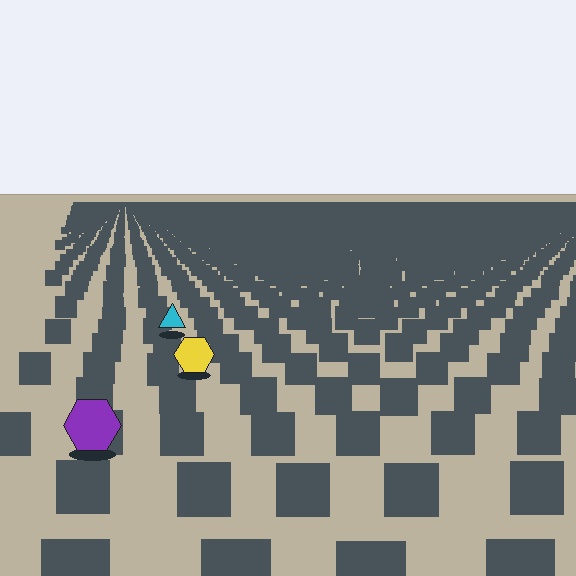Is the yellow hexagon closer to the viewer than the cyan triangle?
Yes. The yellow hexagon is closer — you can tell from the texture gradient: the ground texture is coarser near it.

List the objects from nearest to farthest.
From nearest to farthest: the purple hexagon, the yellow hexagon, the cyan triangle.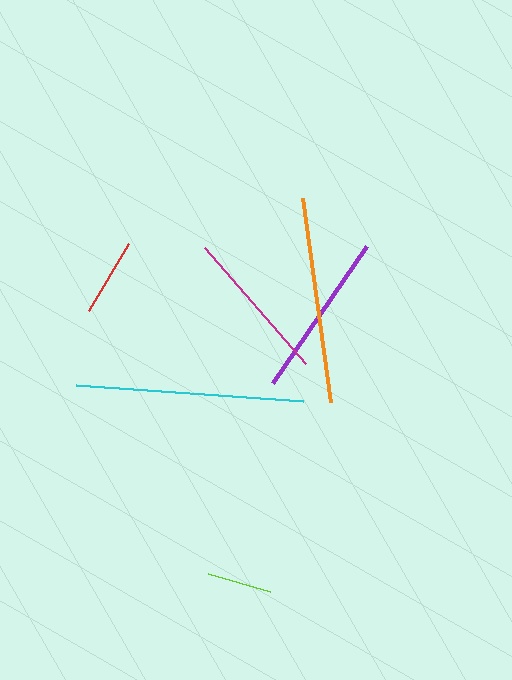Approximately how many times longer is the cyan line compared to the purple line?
The cyan line is approximately 1.4 times the length of the purple line.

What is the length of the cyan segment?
The cyan segment is approximately 227 pixels long.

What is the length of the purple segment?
The purple segment is approximately 166 pixels long.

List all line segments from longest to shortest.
From longest to shortest: cyan, orange, purple, magenta, red, lime.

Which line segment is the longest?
The cyan line is the longest at approximately 227 pixels.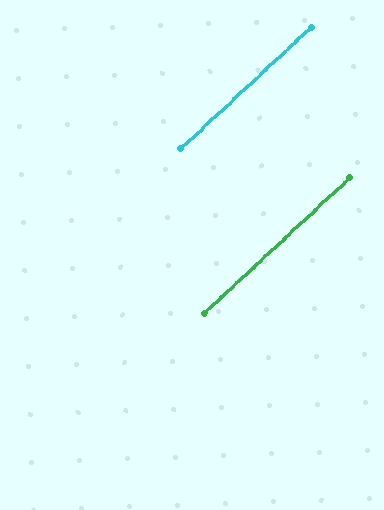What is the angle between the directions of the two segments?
Approximately 0 degrees.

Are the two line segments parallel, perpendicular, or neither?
Parallel — their directions differ by only 0.1°.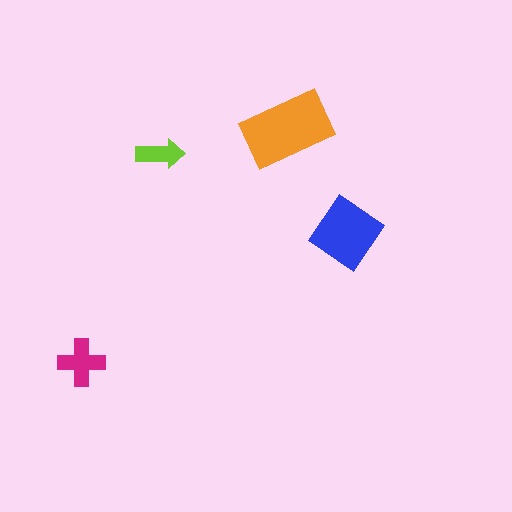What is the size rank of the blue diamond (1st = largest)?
2nd.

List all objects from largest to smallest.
The orange rectangle, the blue diamond, the magenta cross, the lime arrow.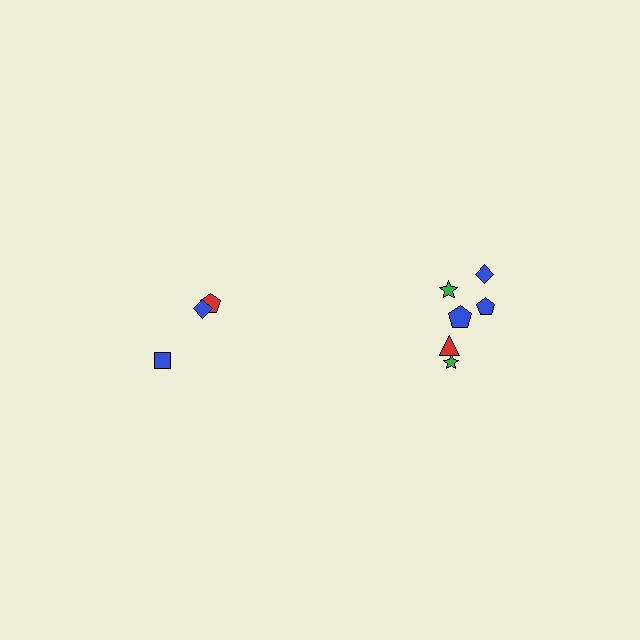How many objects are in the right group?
There are 6 objects.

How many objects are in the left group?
There are 3 objects.